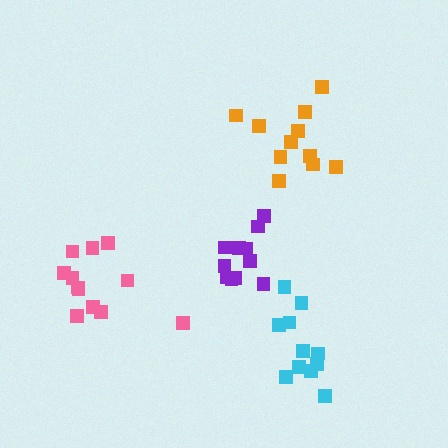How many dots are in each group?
Group 1: 11 dots, Group 2: 12 dots, Group 3: 11 dots, Group 4: 11 dots (45 total).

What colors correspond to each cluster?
The clusters are colored: purple, pink, orange, cyan.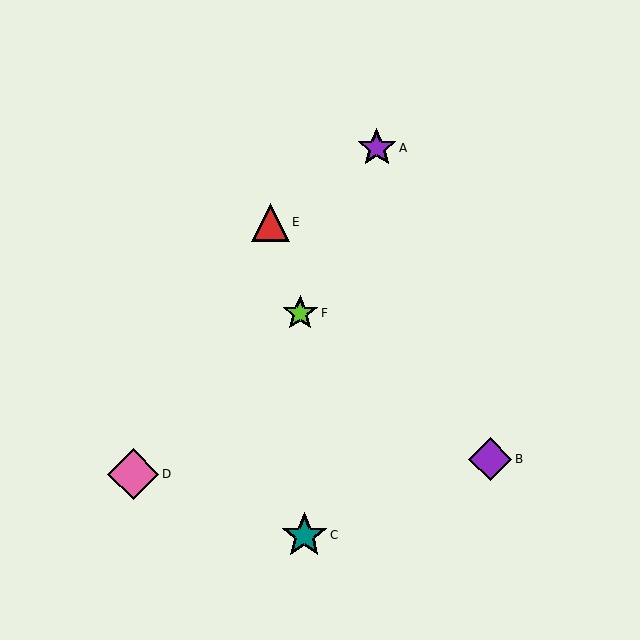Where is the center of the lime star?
The center of the lime star is at (300, 313).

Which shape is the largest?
The pink diamond (labeled D) is the largest.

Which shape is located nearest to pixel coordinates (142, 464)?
The pink diamond (labeled D) at (133, 474) is nearest to that location.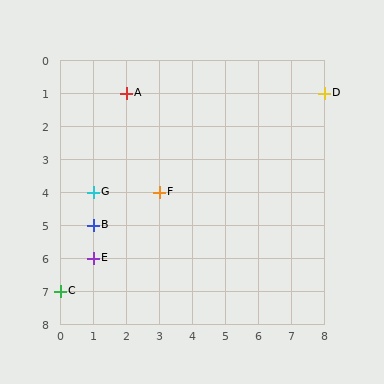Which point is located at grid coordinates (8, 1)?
Point D is at (8, 1).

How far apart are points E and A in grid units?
Points E and A are 1 column and 5 rows apart (about 5.1 grid units diagonally).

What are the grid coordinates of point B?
Point B is at grid coordinates (1, 5).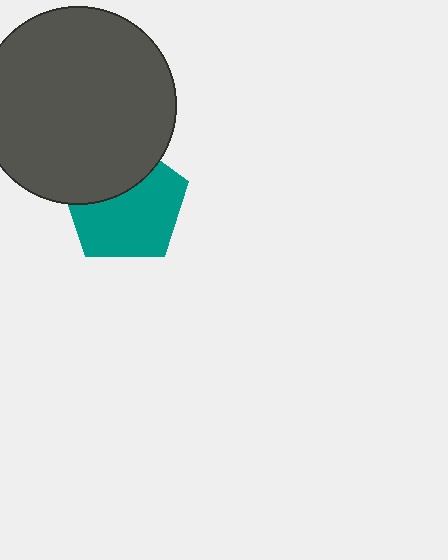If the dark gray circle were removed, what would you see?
You would see the complete teal pentagon.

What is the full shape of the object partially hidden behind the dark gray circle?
The partially hidden object is a teal pentagon.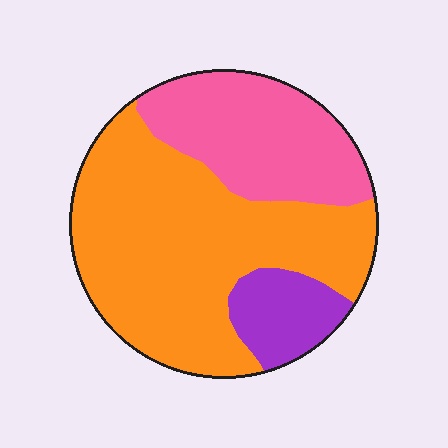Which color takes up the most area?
Orange, at roughly 60%.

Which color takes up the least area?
Purple, at roughly 10%.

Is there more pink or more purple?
Pink.